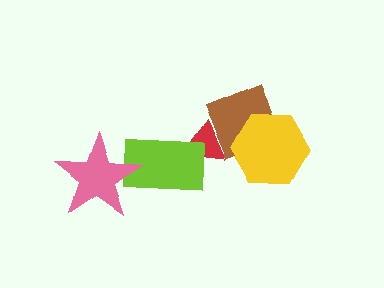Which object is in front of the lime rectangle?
The pink star is in front of the lime rectangle.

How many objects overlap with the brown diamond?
2 objects overlap with the brown diamond.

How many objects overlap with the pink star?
1 object overlaps with the pink star.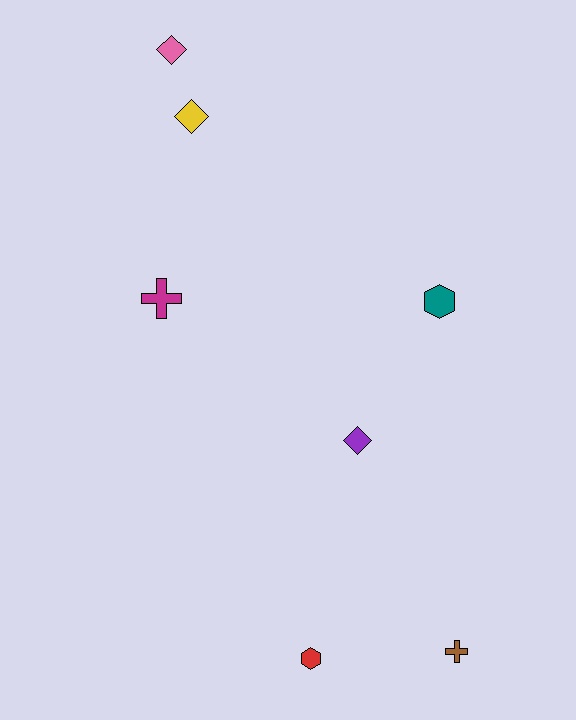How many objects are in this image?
There are 7 objects.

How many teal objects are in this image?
There is 1 teal object.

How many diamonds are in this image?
There are 3 diamonds.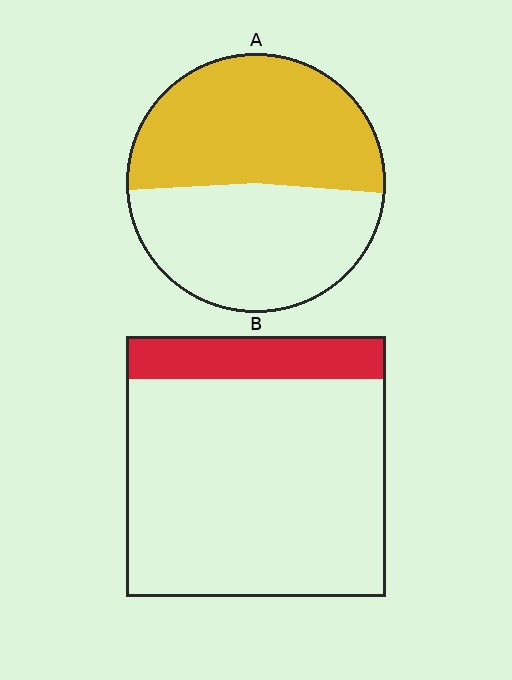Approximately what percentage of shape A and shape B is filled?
A is approximately 50% and B is approximately 15%.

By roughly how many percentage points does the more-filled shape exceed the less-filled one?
By roughly 35 percentage points (A over B).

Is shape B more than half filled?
No.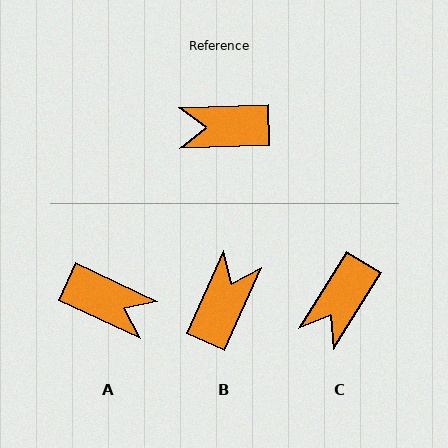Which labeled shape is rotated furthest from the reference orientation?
A, about 154 degrees away.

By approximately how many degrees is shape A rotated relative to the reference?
Approximately 154 degrees counter-clockwise.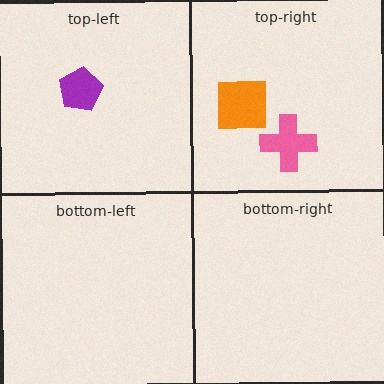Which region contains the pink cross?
The top-right region.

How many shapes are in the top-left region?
1.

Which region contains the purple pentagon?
The top-left region.